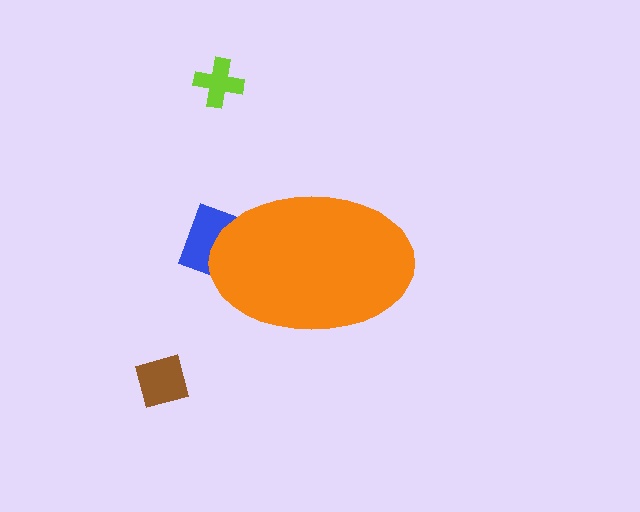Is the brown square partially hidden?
No, the brown square is fully visible.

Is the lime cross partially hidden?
No, the lime cross is fully visible.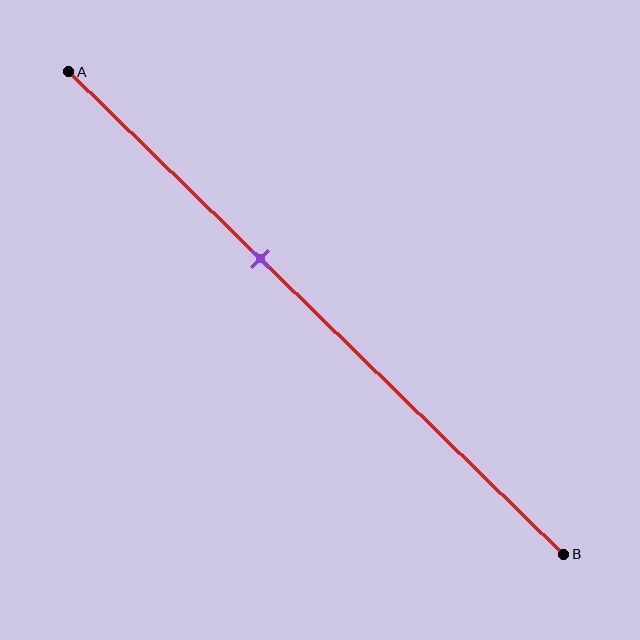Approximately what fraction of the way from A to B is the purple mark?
The purple mark is approximately 40% of the way from A to B.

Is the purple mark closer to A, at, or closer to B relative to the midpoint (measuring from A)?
The purple mark is closer to point A than the midpoint of segment AB.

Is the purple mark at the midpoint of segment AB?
No, the mark is at about 40% from A, not at the 50% midpoint.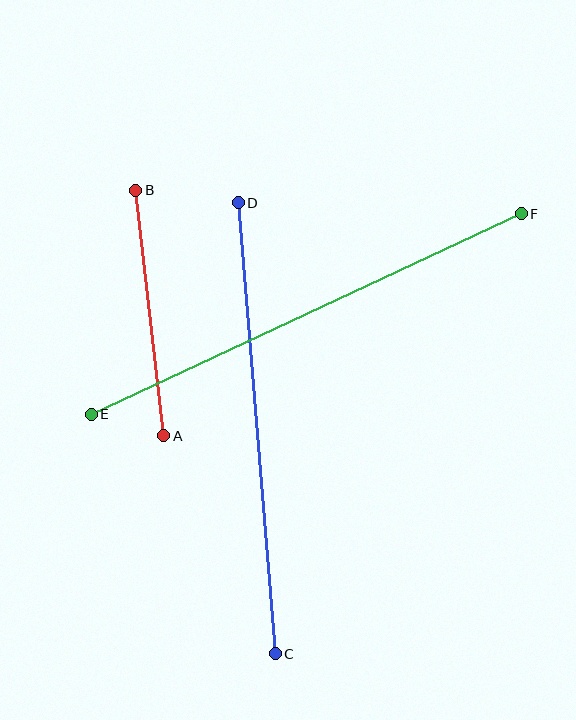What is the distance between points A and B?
The distance is approximately 247 pixels.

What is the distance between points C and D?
The distance is approximately 452 pixels.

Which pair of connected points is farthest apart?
Points E and F are farthest apart.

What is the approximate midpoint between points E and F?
The midpoint is at approximately (306, 314) pixels.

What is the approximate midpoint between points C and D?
The midpoint is at approximately (257, 428) pixels.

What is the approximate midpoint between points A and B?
The midpoint is at approximately (150, 313) pixels.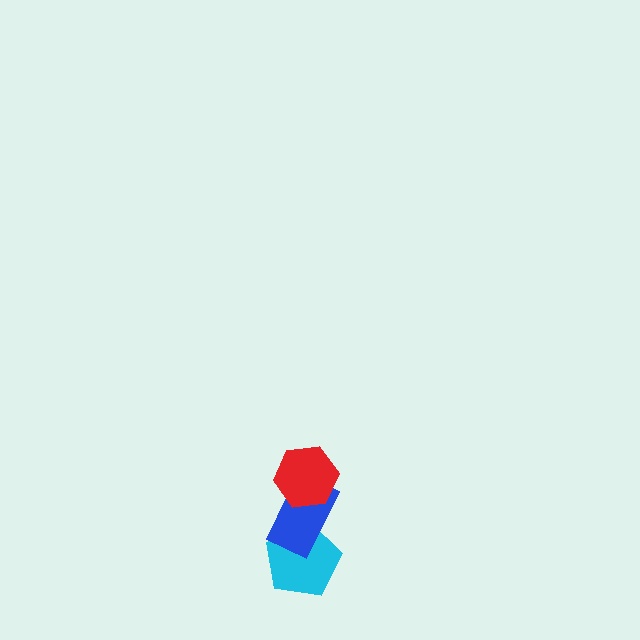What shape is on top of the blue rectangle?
The red hexagon is on top of the blue rectangle.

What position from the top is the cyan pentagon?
The cyan pentagon is 3rd from the top.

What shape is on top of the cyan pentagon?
The blue rectangle is on top of the cyan pentagon.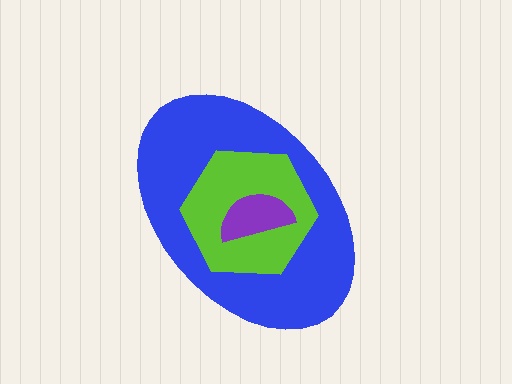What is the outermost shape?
The blue ellipse.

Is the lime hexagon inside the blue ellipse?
Yes.